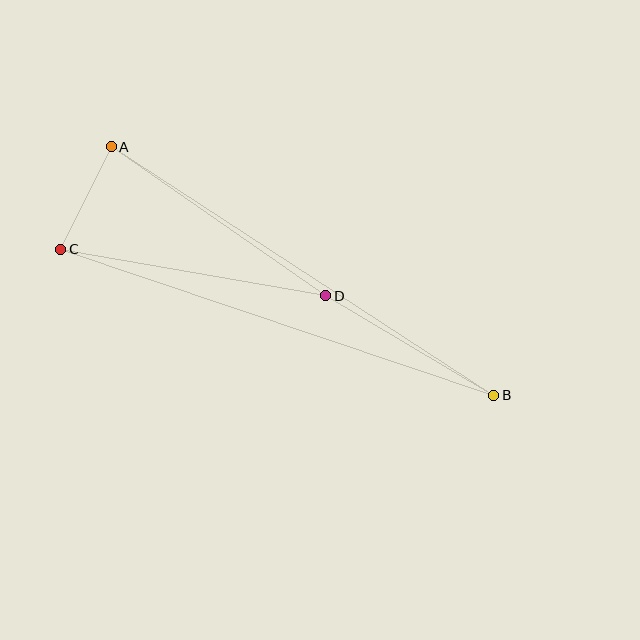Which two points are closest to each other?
Points A and C are closest to each other.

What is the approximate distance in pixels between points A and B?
The distance between A and B is approximately 456 pixels.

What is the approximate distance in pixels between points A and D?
The distance between A and D is approximately 261 pixels.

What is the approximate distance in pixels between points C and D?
The distance between C and D is approximately 269 pixels.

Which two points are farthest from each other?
Points B and C are farthest from each other.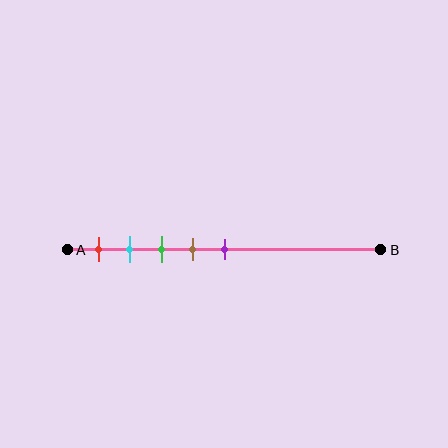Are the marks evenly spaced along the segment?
Yes, the marks are approximately evenly spaced.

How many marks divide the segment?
There are 5 marks dividing the segment.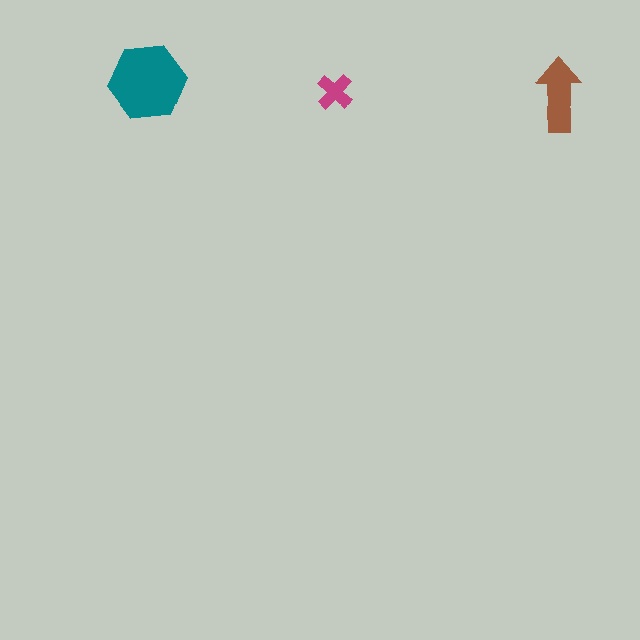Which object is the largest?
The teal hexagon.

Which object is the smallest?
The magenta cross.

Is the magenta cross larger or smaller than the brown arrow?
Smaller.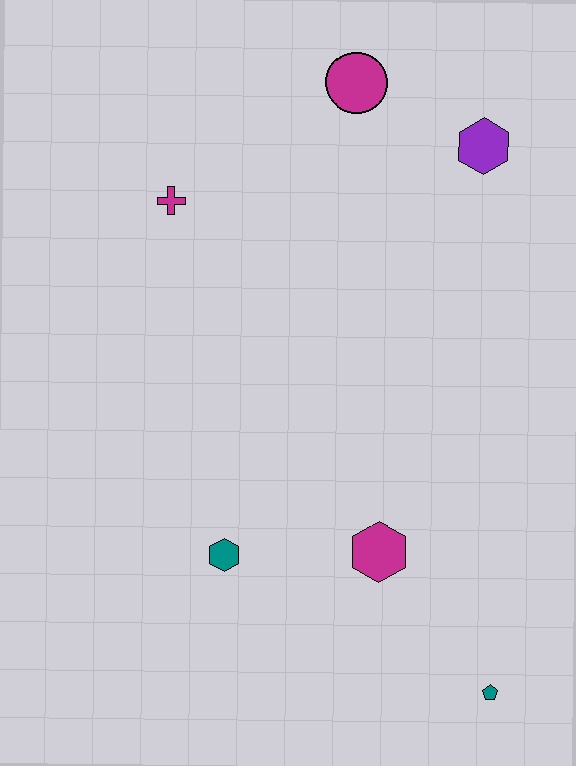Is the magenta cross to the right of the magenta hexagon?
No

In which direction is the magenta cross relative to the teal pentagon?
The magenta cross is above the teal pentagon.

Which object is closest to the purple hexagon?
The magenta circle is closest to the purple hexagon.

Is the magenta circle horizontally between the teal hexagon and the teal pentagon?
Yes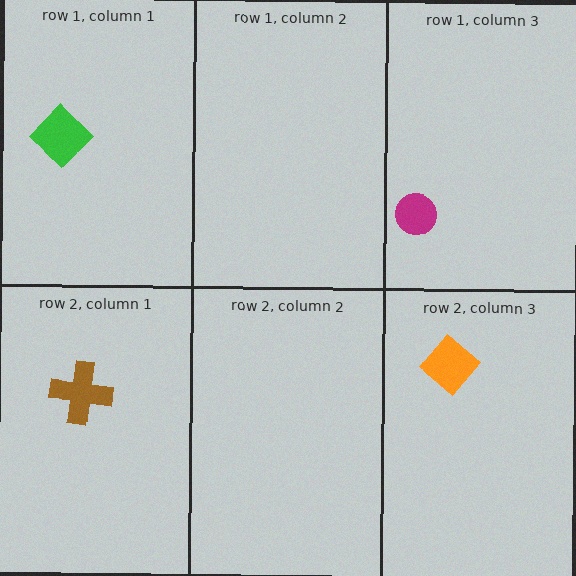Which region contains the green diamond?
The row 1, column 1 region.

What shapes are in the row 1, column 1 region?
The green diamond.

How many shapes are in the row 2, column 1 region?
1.